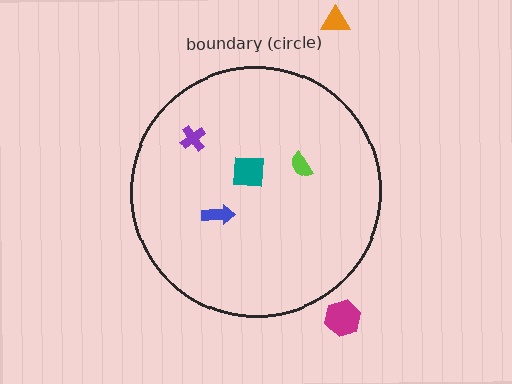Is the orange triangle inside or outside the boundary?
Outside.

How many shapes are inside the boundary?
4 inside, 2 outside.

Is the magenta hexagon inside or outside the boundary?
Outside.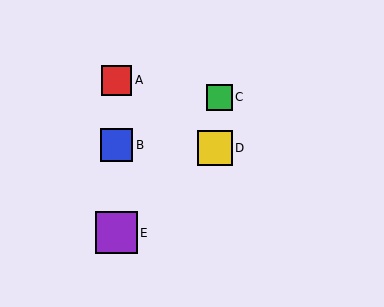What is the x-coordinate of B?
Object B is at x≈117.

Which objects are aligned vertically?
Objects A, B, E are aligned vertically.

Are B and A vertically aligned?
Yes, both are at x≈117.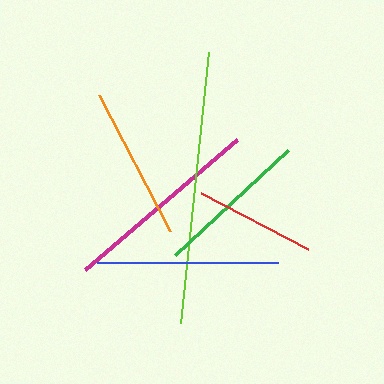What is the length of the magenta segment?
The magenta segment is approximately 201 pixels long.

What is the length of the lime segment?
The lime segment is approximately 272 pixels long.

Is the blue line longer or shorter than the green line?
The blue line is longer than the green line.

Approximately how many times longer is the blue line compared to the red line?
The blue line is approximately 1.5 times the length of the red line.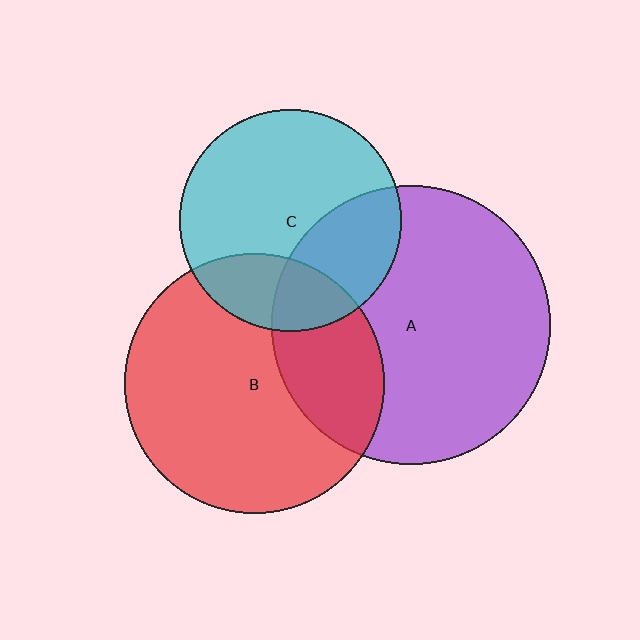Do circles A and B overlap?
Yes.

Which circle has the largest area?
Circle A (purple).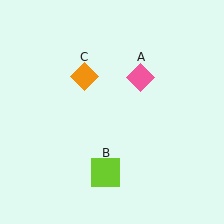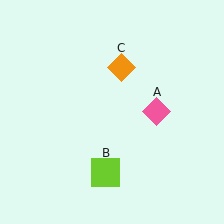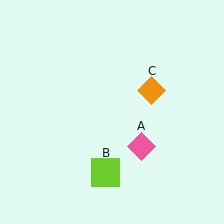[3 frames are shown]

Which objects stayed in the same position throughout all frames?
Lime square (object B) remained stationary.